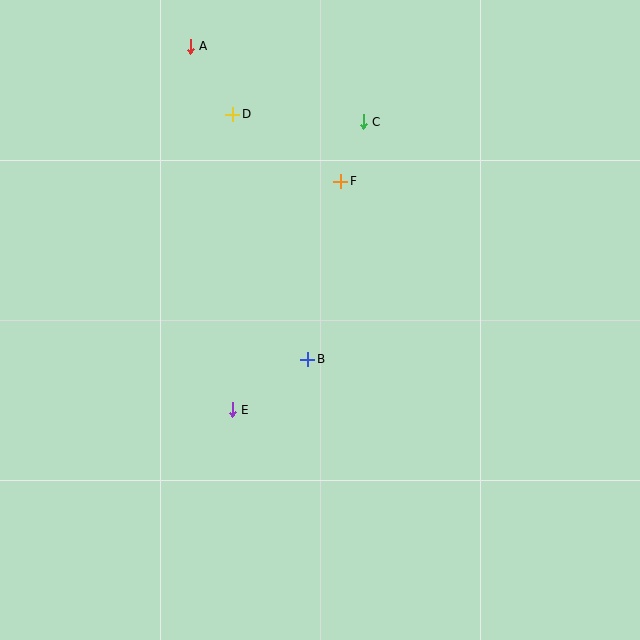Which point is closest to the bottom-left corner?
Point E is closest to the bottom-left corner.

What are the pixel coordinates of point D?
Point D is at (233, 114).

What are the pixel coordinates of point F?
Point F is at (341, 181).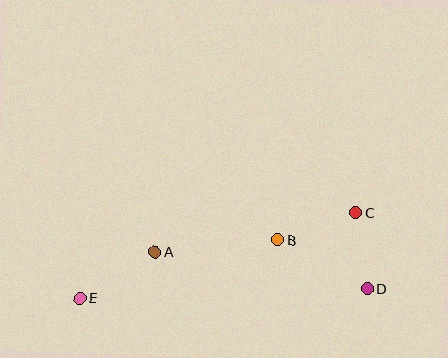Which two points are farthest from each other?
Points C and E are farthest from each other.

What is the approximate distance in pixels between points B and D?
The distance between B and D is approximately 102 pixels.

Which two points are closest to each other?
Points C and D are closest to each other.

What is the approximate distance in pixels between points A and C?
The distance between A and C is approximately 205 pixels.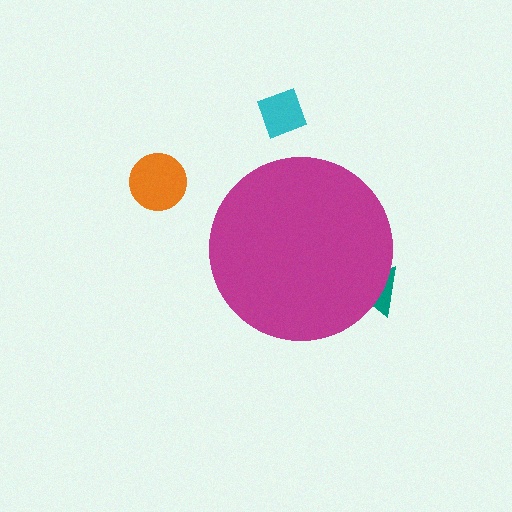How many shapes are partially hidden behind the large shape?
1 shape is partially hidden.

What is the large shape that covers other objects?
A magenta circle.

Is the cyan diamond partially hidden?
No, the cyan diamond is fully visible.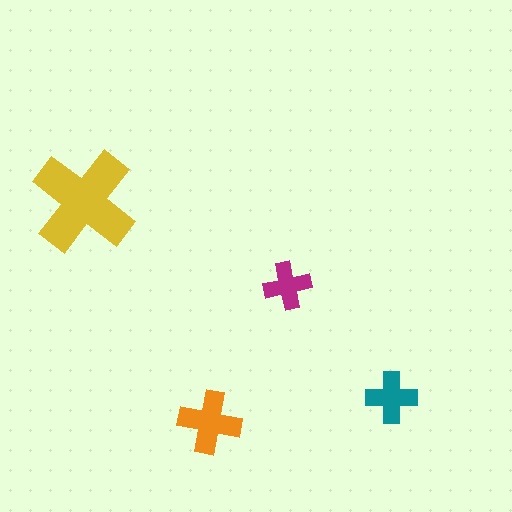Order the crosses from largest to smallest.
the yellow one, the orange one, the teal one, the magenta one.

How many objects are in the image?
There are 4 objects in the image.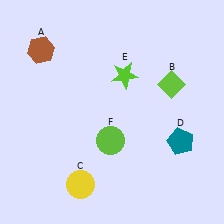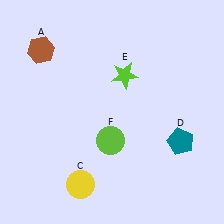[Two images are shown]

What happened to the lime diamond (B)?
The lime diamond (B) was removed in Image 2. It was in the top-right area of Image 1.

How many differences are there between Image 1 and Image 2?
There is 1 difference between the two images.